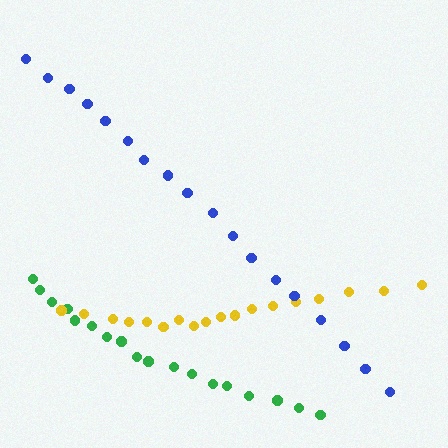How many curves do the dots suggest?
There are 3 distinct paths.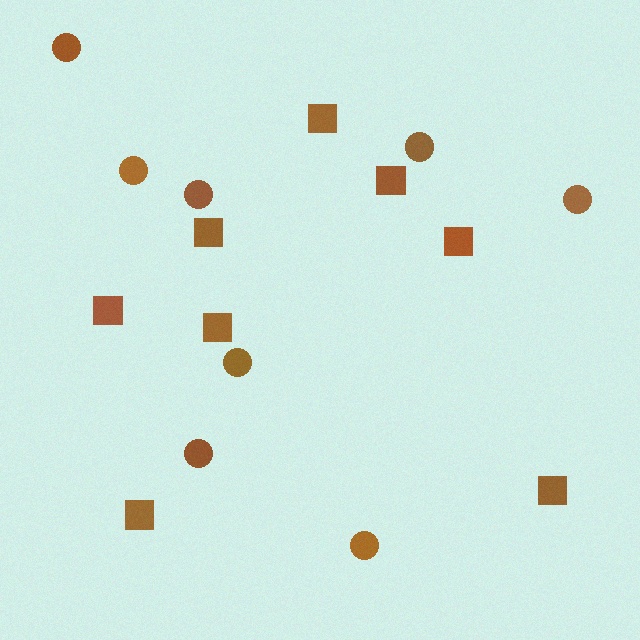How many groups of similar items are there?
There are 2 groups: one group of squares (8) and one group of circles (8).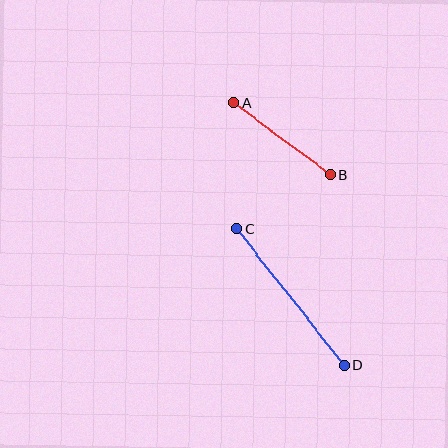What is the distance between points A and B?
The distance is approximately 120 pixels.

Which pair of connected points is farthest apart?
Points C and D are farthest apart.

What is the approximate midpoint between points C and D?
The midpoint is at approximately (290, 297) pixels.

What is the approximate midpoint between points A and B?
The midpoint is at approximately (282, 139) pixels.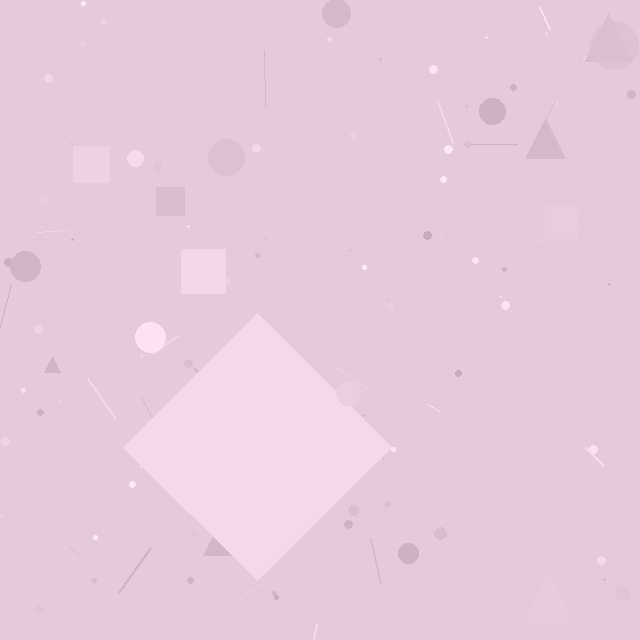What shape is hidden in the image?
A diamond is hidden in the image.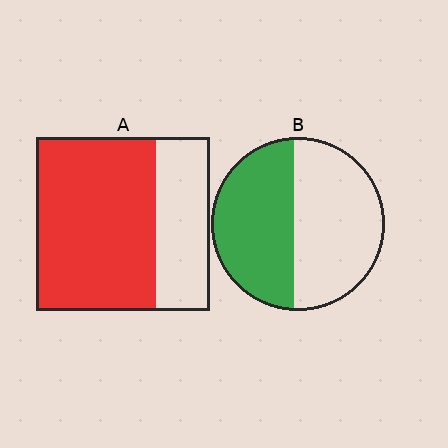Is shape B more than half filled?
Roughly half.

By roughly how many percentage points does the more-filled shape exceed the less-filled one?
By roughly 20 percentage points (A over B).